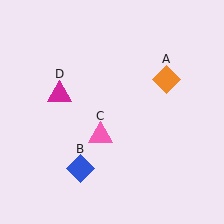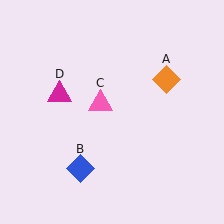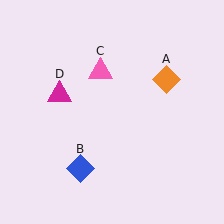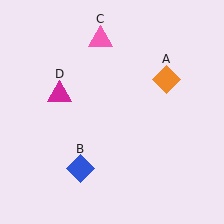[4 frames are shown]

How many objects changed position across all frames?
1 object changed position: pink triangle (object C).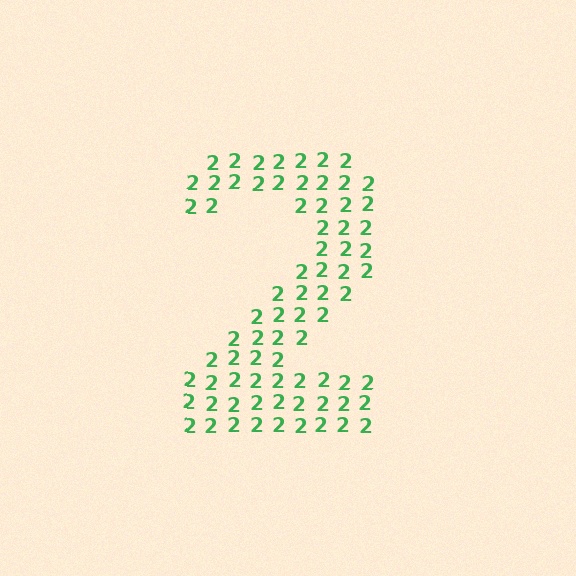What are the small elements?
The small elements are digit 2's.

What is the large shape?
The large shape is the digit 2.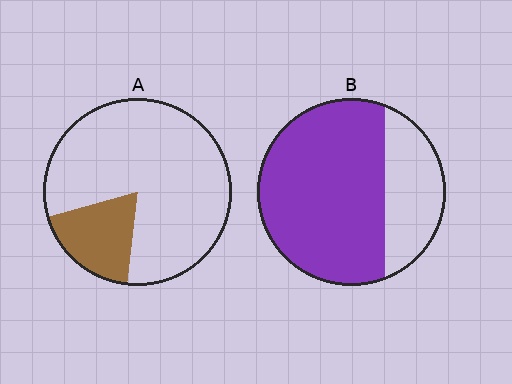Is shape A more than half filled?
No.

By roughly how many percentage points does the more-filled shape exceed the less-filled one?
By roughly 55 percentage points (B over A).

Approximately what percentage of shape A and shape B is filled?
A is approximately 20% and B is approximately 70%.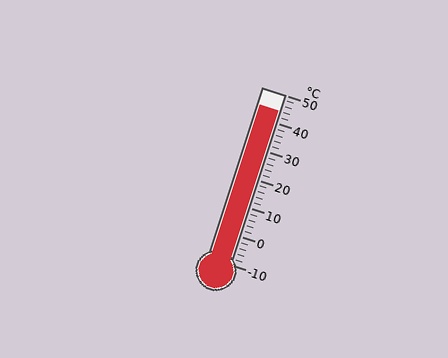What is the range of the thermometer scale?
The thermometer scale ranges from -10°C to 50°C.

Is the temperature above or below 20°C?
The temperature is above 20°C.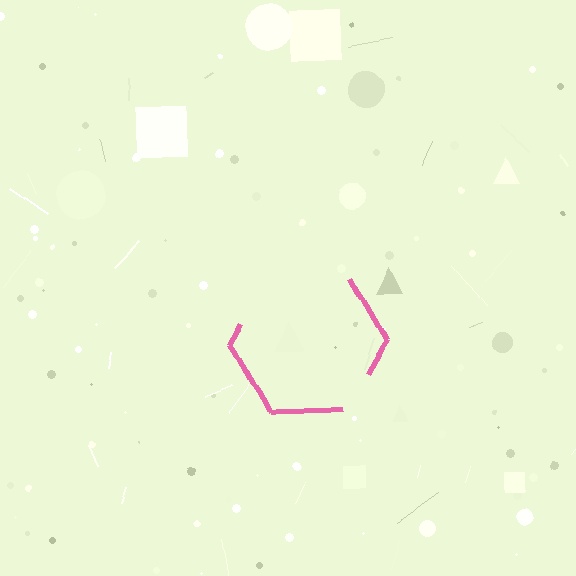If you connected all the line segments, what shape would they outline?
They would outline a hexagon.